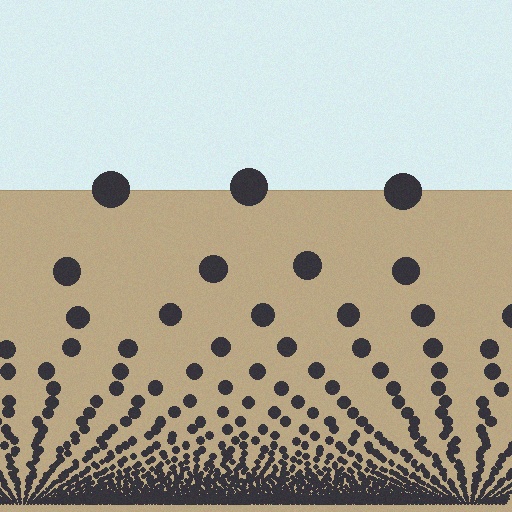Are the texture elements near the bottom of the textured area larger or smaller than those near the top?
Smaller. The gradient is inverted — elements near the bottom are smaller and denser.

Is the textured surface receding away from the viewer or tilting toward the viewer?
The surface appears to tilt toward the viewer. Texture elements get larger and sparser toward the top.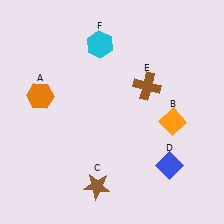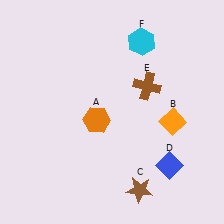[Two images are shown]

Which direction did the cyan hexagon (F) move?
The cyan hexagon (F) moved right.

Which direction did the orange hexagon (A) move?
The orange hexagon (A) moved right.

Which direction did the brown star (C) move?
The brown star (C) moved right.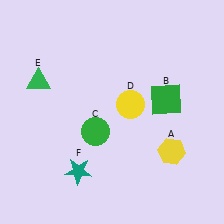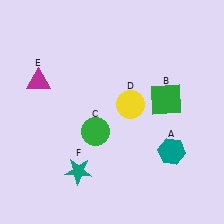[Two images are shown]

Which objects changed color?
A changed from yellow to teal. E changed from green to magenta.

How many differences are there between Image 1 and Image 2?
There are 2 differences between the two images.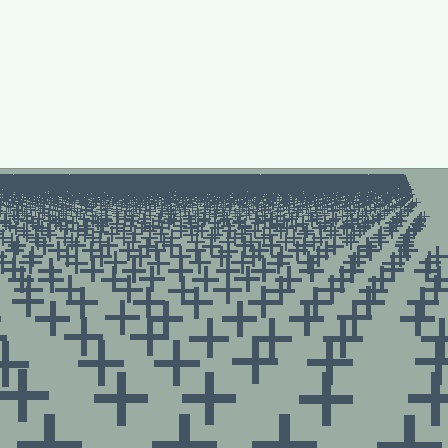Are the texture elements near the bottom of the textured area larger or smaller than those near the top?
Larger. Near the bottom, elements are closer to the viewer and appear at a bigger on-screen size.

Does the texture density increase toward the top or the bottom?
Density increases toward the top.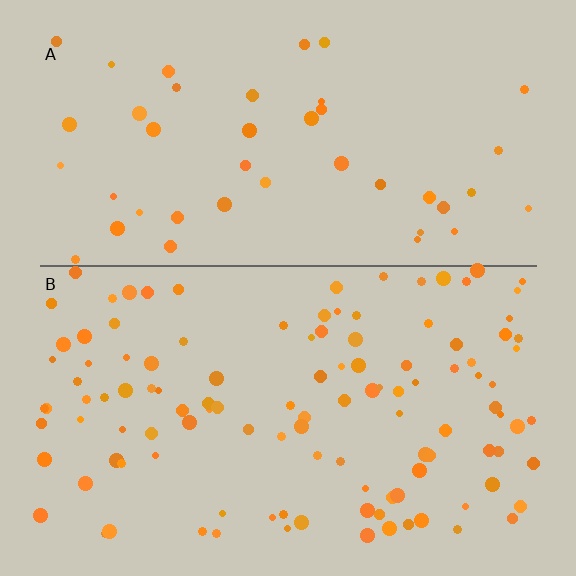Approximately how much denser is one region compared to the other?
Approximately 2.7× — region B over region A.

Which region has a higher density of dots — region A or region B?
B (the bottom).